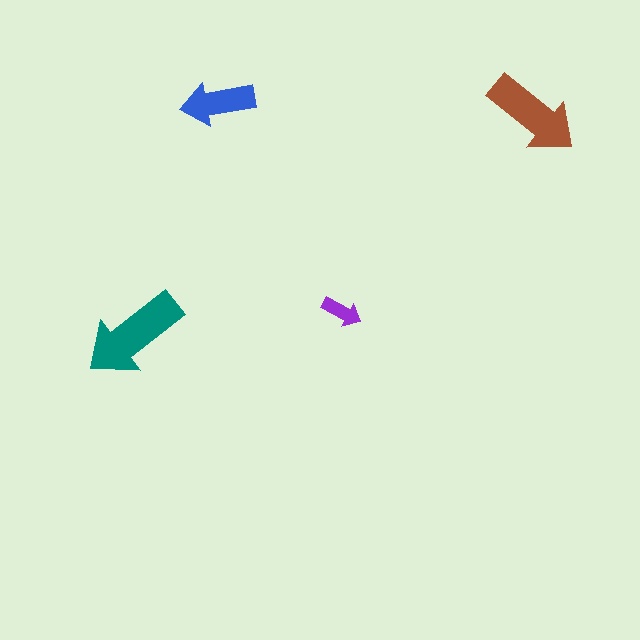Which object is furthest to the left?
The teal arrow is leftmost.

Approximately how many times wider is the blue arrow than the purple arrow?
About 2 times wider.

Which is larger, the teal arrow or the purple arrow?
The teal one.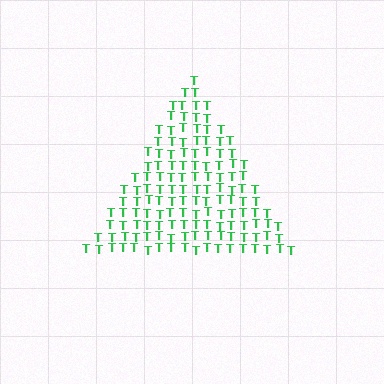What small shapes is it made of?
It is made of small letter T's.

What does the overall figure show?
The overall figure shows a triangle.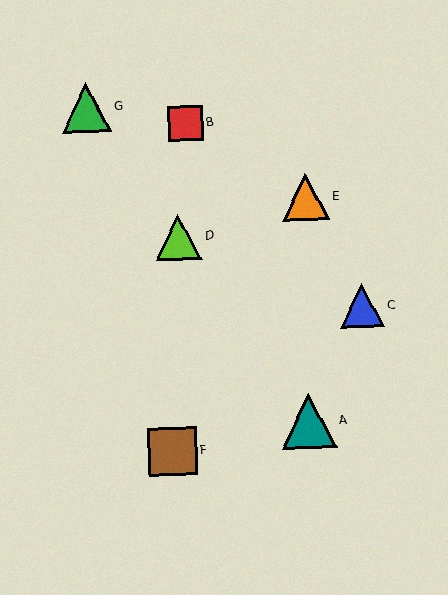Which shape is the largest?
The teal triangle (labeled A) is the largest.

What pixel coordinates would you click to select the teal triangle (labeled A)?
Click at (309, 421) to select the teal triangle A.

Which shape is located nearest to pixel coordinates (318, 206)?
The orange triangle (labeled E) at (305, 197) is nearest to that location.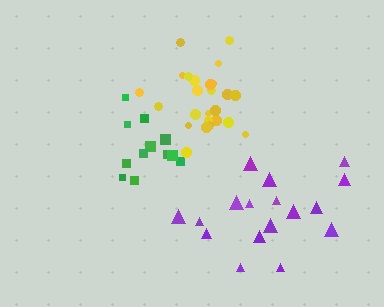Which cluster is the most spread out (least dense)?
Purple.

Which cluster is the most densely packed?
Yellow.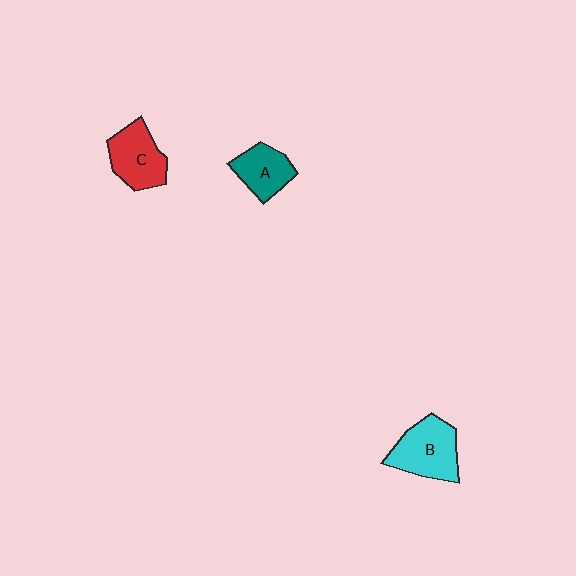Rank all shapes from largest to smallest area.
From largest to smallest: B (cyan), C (red), A (teal).